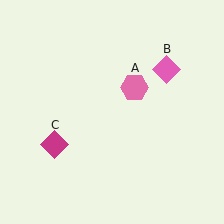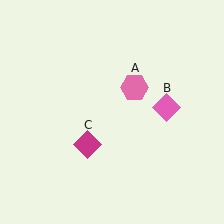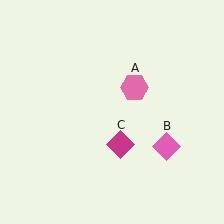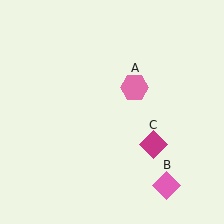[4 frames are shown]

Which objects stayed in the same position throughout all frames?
Pink hexagon (object A) remained stationary.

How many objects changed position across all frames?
2 objects changed position: pink diamond (object B), magenta diamond (object C).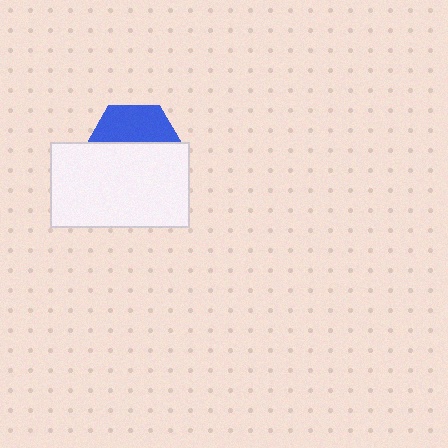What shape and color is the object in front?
The object in front is a white rectangle.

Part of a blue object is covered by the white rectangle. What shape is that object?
It is a hexagon.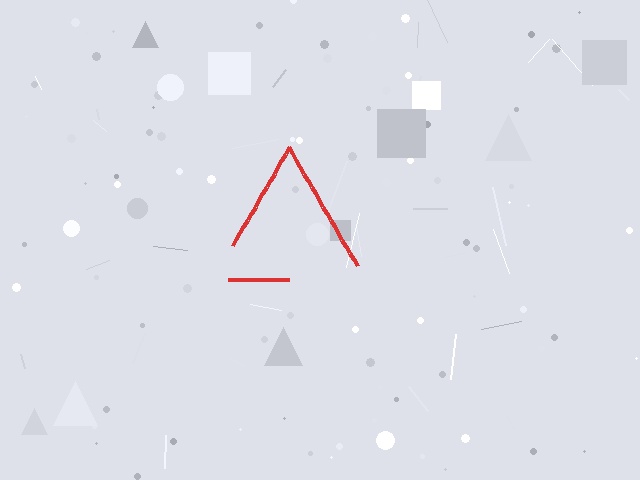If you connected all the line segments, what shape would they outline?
They would outline a triangle.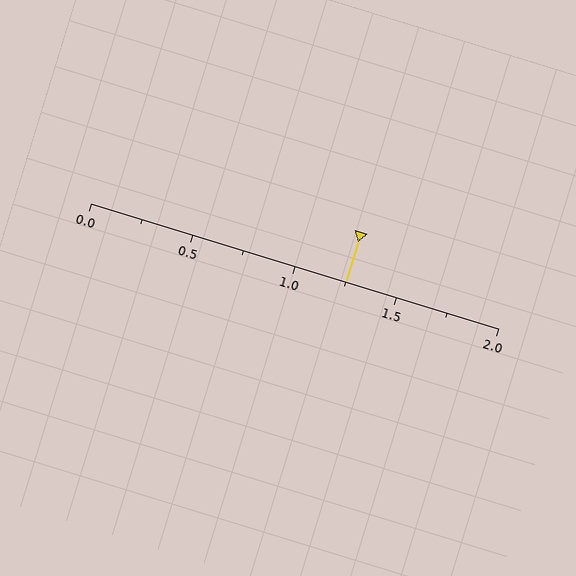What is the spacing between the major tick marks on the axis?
The major ticks are spaced 0.5 apart.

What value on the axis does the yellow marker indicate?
The marker indicates approximately 1.25.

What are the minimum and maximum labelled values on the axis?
The axis runs from 0.0 to 2.0.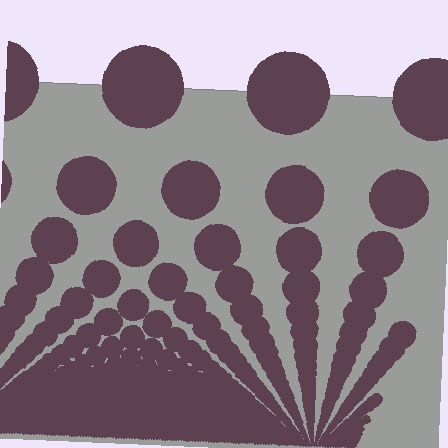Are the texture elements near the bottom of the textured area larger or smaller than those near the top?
Smaller. The gradient is inverted — elements near the bottom are smaller and denser.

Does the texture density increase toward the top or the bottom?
Density increases toward the bottom.